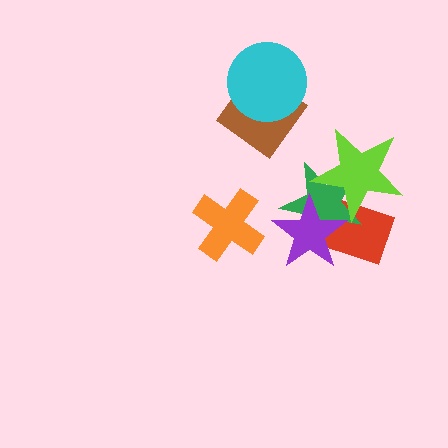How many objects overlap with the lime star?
3 objects overlap with the lime star.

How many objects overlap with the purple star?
3 objects overlap with the purple star.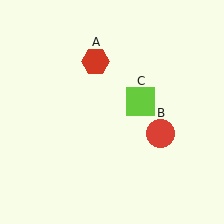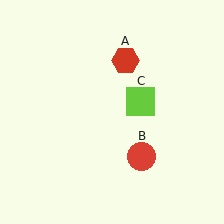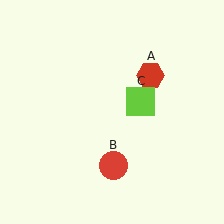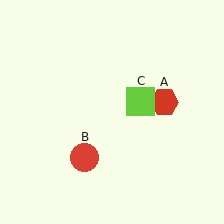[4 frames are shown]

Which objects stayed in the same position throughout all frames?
Lime square (object C) remained stationary.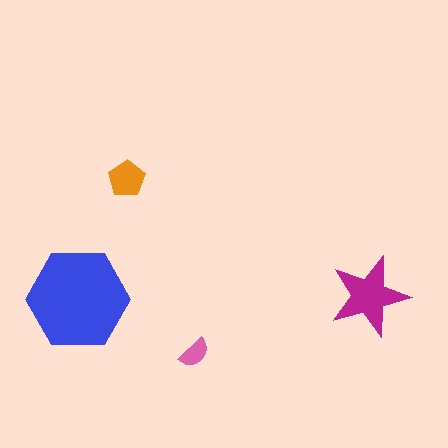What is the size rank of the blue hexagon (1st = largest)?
1st.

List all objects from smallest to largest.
The pink semicircle, the orange pentagon, the magenta star, the blue hexagon.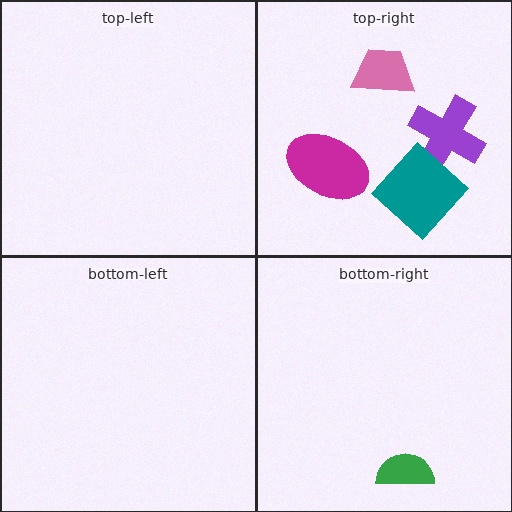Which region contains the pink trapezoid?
The top-right region.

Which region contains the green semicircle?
The bottom-right region.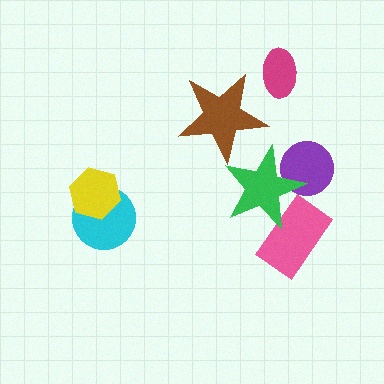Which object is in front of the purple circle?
The green star is in front of the purple circle.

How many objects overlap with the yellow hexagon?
1 object overlaps with the yellow hexagon.